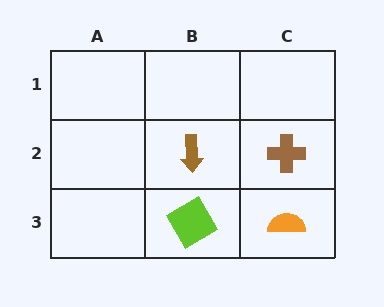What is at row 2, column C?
A brown cross.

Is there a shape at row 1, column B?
No, that cell is empty.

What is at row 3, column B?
A lime diamond.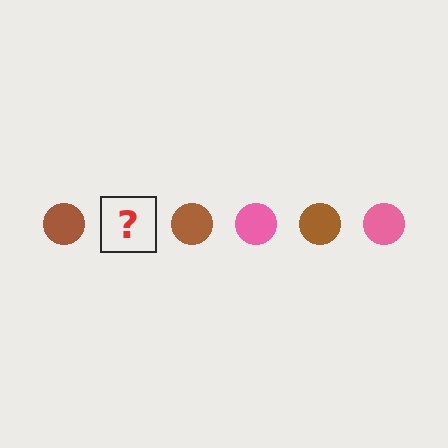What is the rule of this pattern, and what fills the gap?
The rule is that the pattern cycles through brown, pink circles. The gap should be filled with a pink circle.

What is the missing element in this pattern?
The missing element is a pink circle.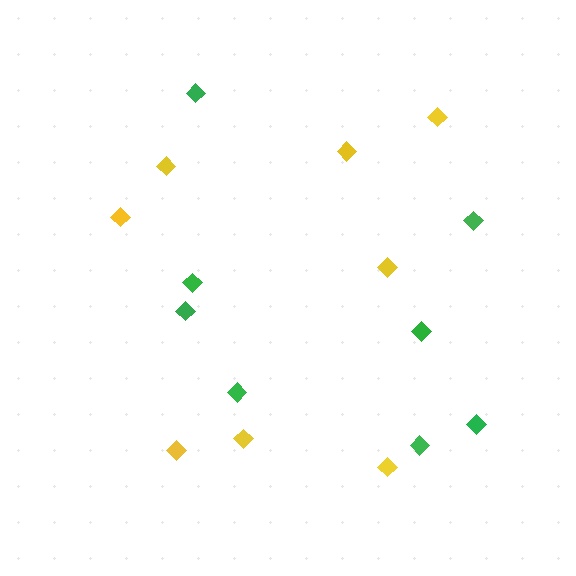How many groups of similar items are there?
There are 2 groups: one group of yellow diamonds (8) and one group of green diamonds (8).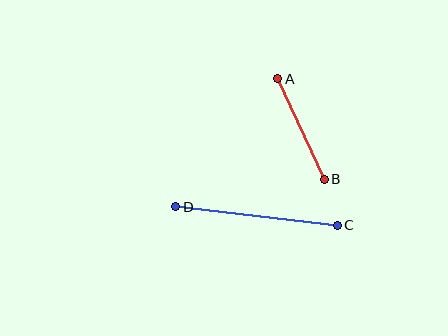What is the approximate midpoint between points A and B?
The midpoint is at approximately (301, 129) pixels.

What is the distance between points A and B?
The distance is approximately 111 pixels.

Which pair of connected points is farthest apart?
Points C and D are farthest apart.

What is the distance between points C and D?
The distance is approximately 162 pixels.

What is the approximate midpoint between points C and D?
The midpoint is at approximately (256, 216) pixels.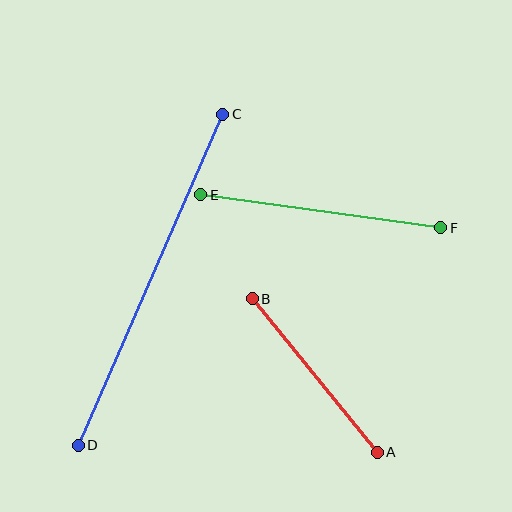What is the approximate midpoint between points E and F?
The midpoint is at approximately (321, 211) pixels.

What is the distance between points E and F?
The distance is approximately 243 pixels.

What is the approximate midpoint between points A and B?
The midpoint is at approximately (315, 376) pixels.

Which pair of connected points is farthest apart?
Points C and D are farthest apart.